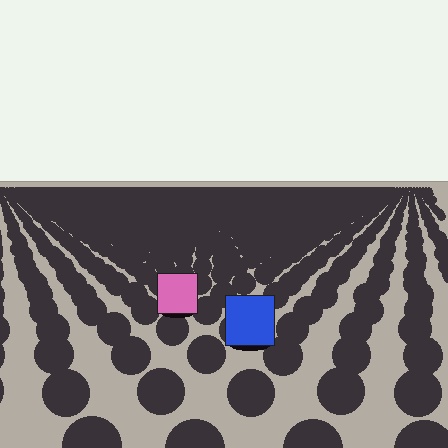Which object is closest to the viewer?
The blue square is closest. The texture marks near it are larger and more spread out.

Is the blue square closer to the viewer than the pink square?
Yes. The blue square is closer — you can tell from the texture gradient: the ground texture is coarser near it.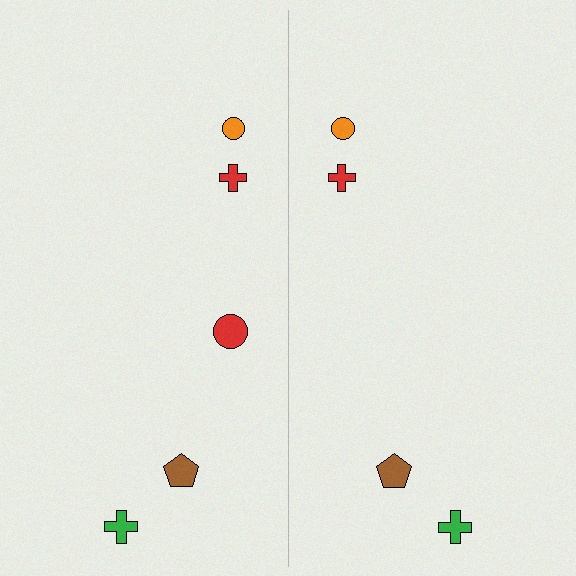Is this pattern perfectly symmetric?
No, the pattern is not perfectly symmetric. A red circle is missing from the right side.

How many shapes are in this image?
There are 9 shapes in this image.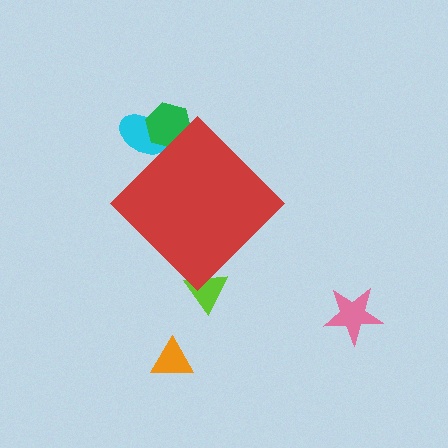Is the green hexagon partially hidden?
Yes, the green hexagon is partially hidden behind the red diamond.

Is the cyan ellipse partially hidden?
Yes, the cyan ellipse is partially hidden behind the red diamond.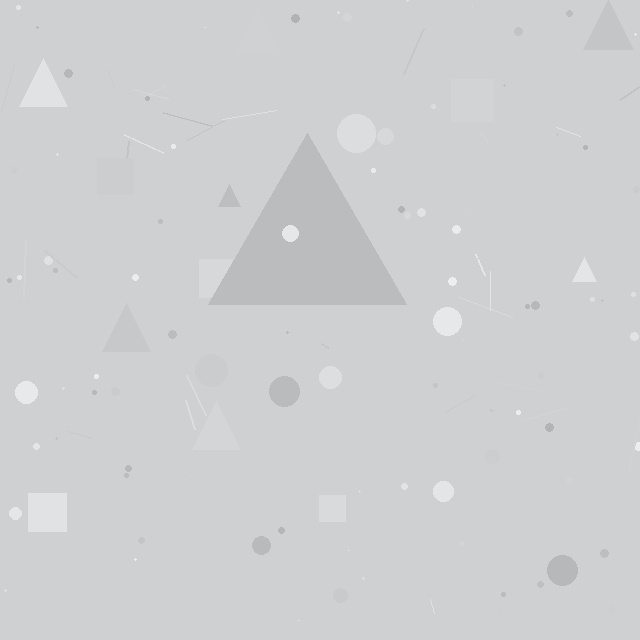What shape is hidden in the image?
A triangle is hidden in the image.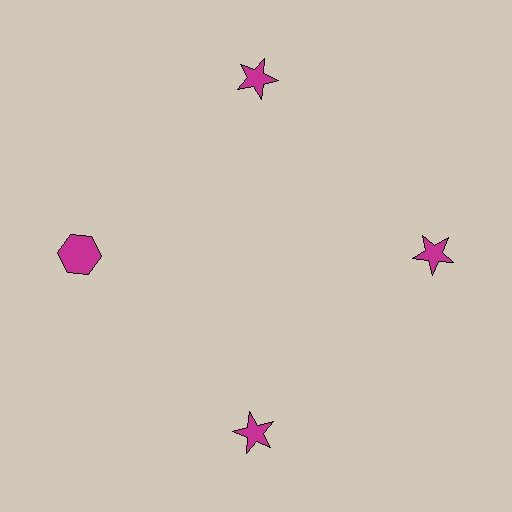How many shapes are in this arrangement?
There are 4 shapes arranged in a ring pattern.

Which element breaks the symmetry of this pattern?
The magenta hexagon at roughly the 9 o'clock position breaks the symmetry. All other shapes are magenta stars.